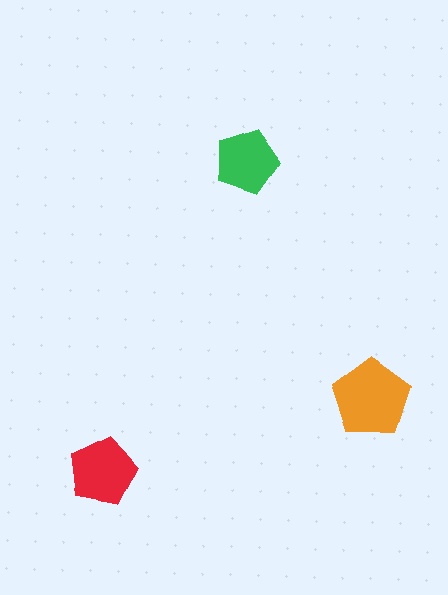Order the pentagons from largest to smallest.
the orange one, the red one, the green one.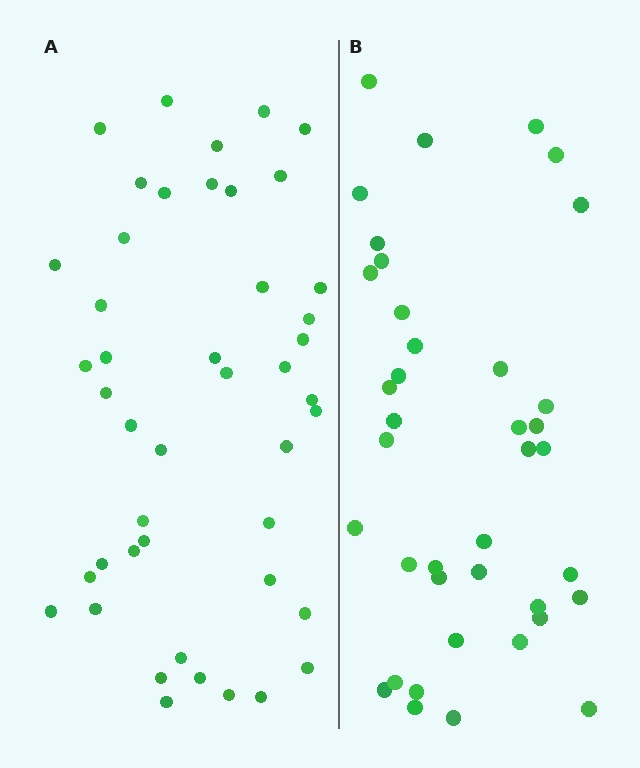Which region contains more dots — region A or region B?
Region A (the left region) has more dots.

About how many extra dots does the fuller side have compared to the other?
Region A has about 6 more dots than region B.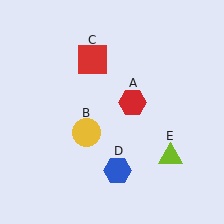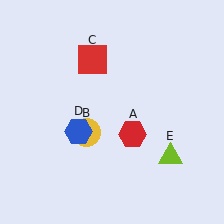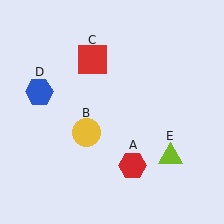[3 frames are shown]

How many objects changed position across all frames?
2 objects changed position: red hexagon (object A), blue hexagon (object D).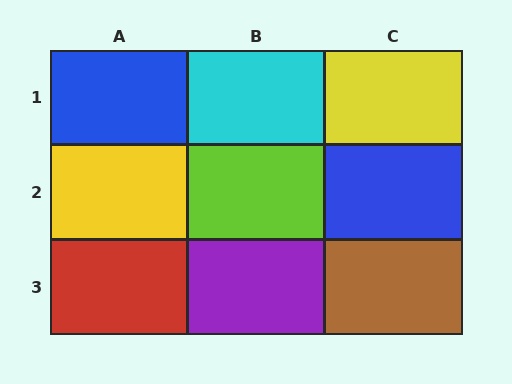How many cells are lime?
1 cell is lime.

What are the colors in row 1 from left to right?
Blue, cyan, yellow.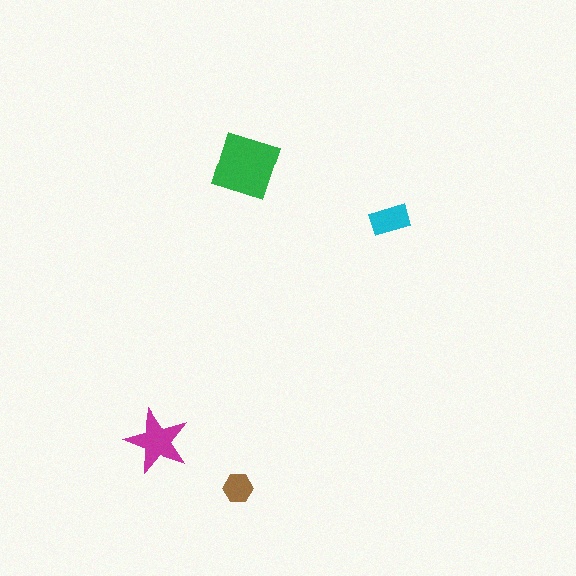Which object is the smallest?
The brown hexagon.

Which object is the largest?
The green diamond.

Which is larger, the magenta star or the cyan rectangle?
The magenta star.